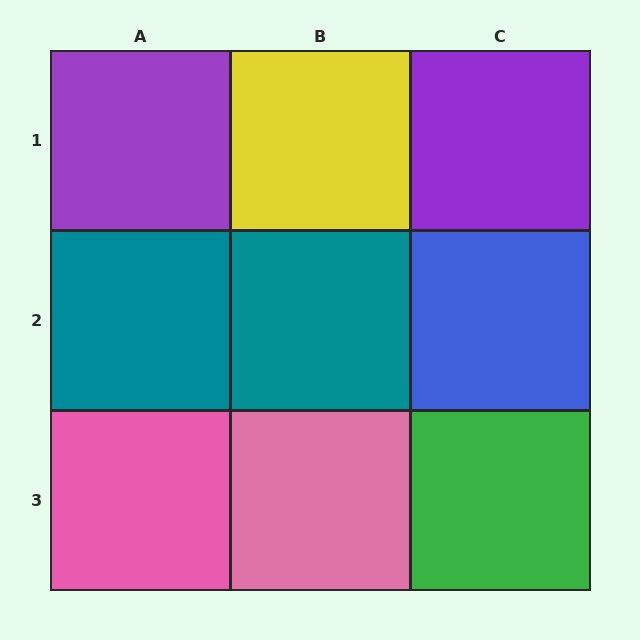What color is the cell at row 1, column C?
Purple.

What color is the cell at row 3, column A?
Pink.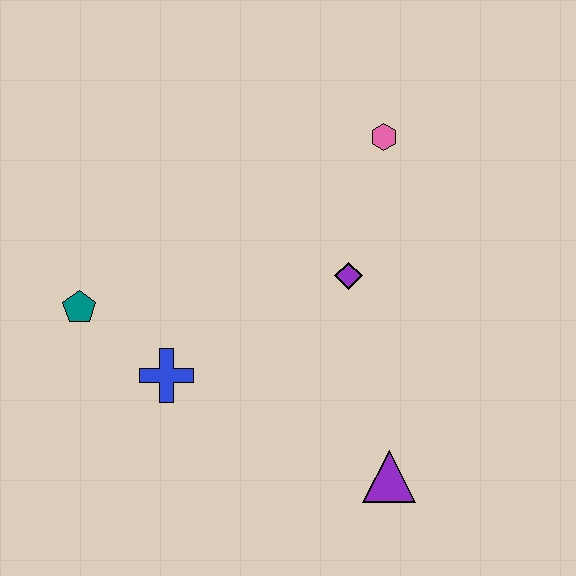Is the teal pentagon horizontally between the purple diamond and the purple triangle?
No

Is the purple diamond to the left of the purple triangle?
Yes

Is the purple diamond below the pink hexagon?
Yes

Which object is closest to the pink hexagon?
The purple diamond is closest to the pink hexagon.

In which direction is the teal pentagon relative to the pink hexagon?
The teal pentagon is to the left of the pink hexagon.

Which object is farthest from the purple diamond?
The teal pentagon is farthest from the purple diamond.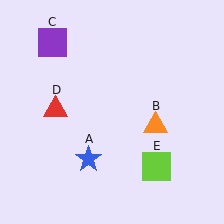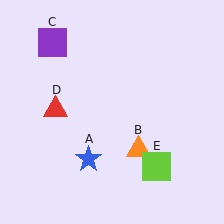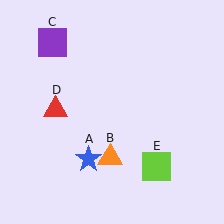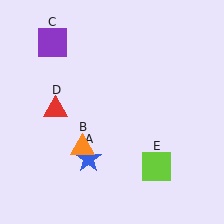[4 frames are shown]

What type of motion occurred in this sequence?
The orange triangle (object B) rotated clockwise around the center of the scene.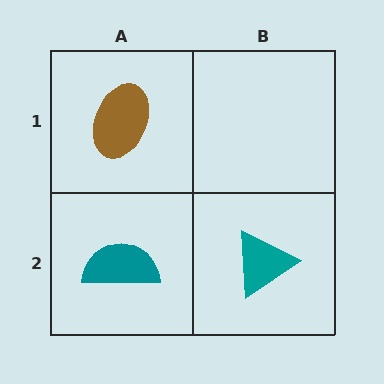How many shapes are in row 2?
2 shapes.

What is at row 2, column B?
A teal triangle.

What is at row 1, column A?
A brown ellipse.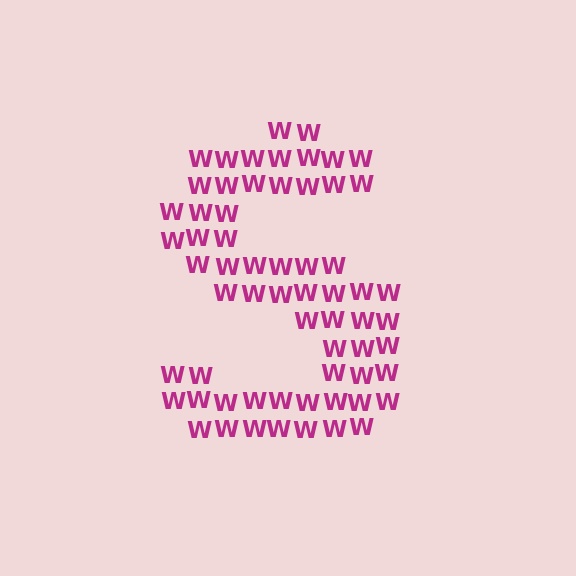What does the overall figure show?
The overall figure shows the letter S.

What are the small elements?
The small elements are letter W's.